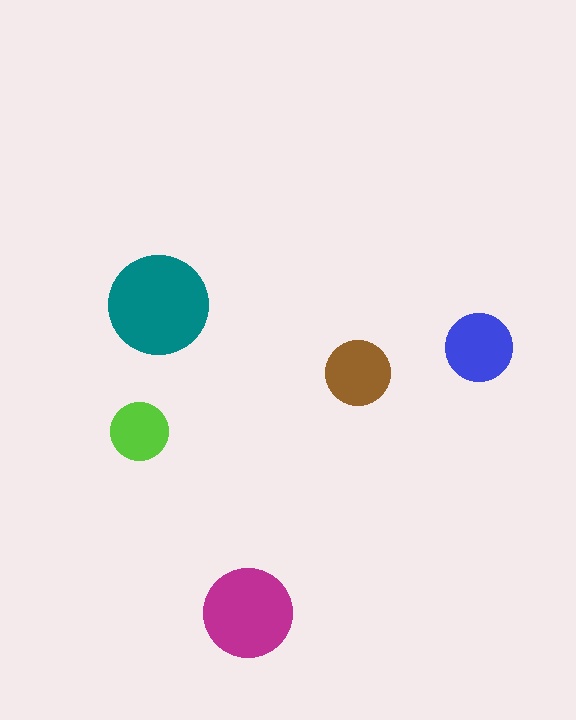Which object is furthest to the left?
The lime circle is leftmost.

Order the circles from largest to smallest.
the teal one, the magenta one, the blue one, the brown one, the lime one.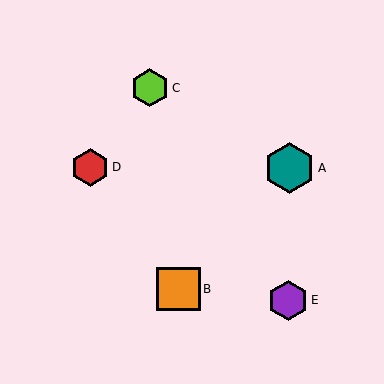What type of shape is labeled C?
Shape C is a lime hexagon.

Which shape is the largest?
The teal hexagon (labeled A) is the largest.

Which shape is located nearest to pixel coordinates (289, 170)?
The teal hexagon (labeled A) at (289, 168) is nearest to that location.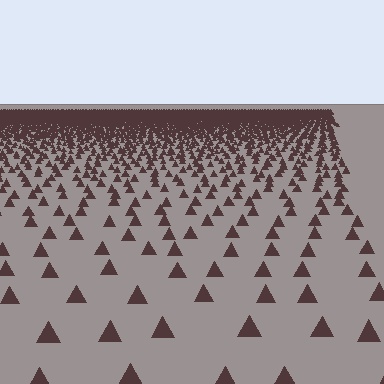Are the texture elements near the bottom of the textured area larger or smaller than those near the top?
Larger. Near the bottom, elements are closer to the viewer and appear at a bigger on-screen size.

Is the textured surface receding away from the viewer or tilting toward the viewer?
The surface is receding away from the viewer. Texture elements get smaller and denser toward the top.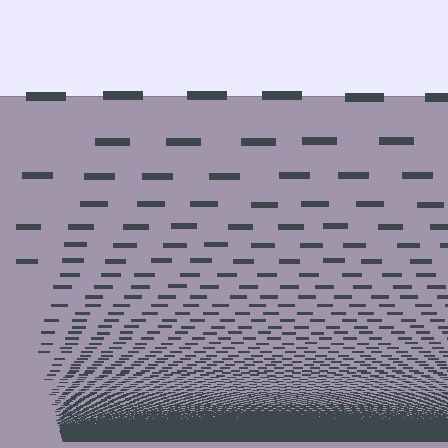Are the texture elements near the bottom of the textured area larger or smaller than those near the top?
Smaller. The gradient is inverted — elements near the bottom are smaller and denser.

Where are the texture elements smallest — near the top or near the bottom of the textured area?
Near the bottom.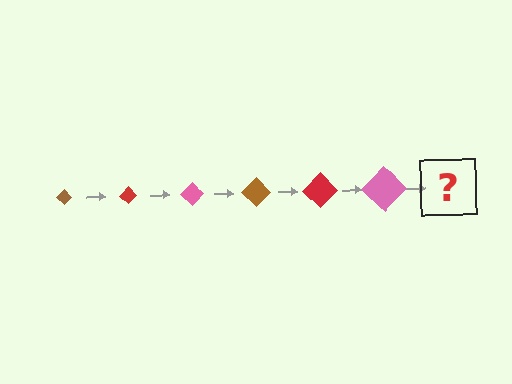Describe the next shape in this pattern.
It should be a brown diamond, larger than the previous one.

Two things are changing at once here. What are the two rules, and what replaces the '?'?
The two rules are that the diamond grows larger each step and the color cycles through brown, red, and pink. The '?' should be a brown diamond, larger than the previous one.